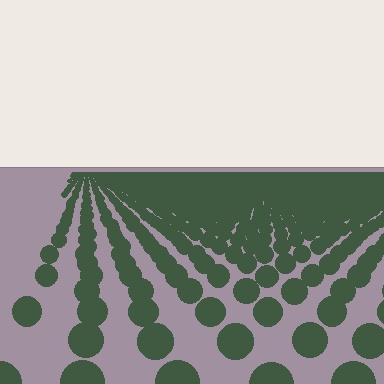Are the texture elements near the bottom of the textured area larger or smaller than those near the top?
Larger. Near the bottom, elements are closer to the viewer and appear at a bigger on-screen size.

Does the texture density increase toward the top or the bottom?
Density increases toward the top.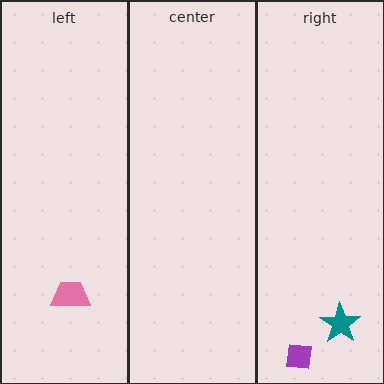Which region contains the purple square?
The right region.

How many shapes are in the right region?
2.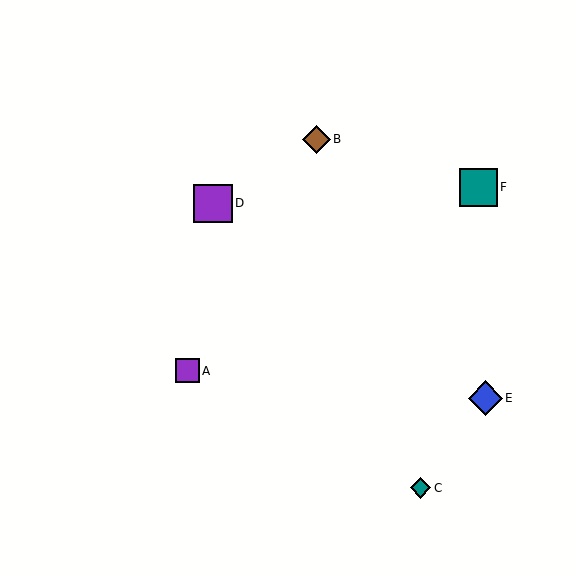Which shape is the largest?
The purple square (labeled D) is the largest.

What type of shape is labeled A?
Shape A is a purple square.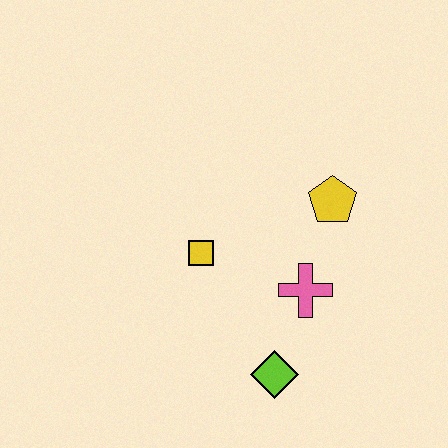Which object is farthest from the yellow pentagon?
The lime diamond is farthest from the yellow pentagon.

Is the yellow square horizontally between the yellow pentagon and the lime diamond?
No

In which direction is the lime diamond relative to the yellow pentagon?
The lime diamond is below the yellow pentagon.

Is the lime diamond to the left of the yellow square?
No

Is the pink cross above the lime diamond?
Yes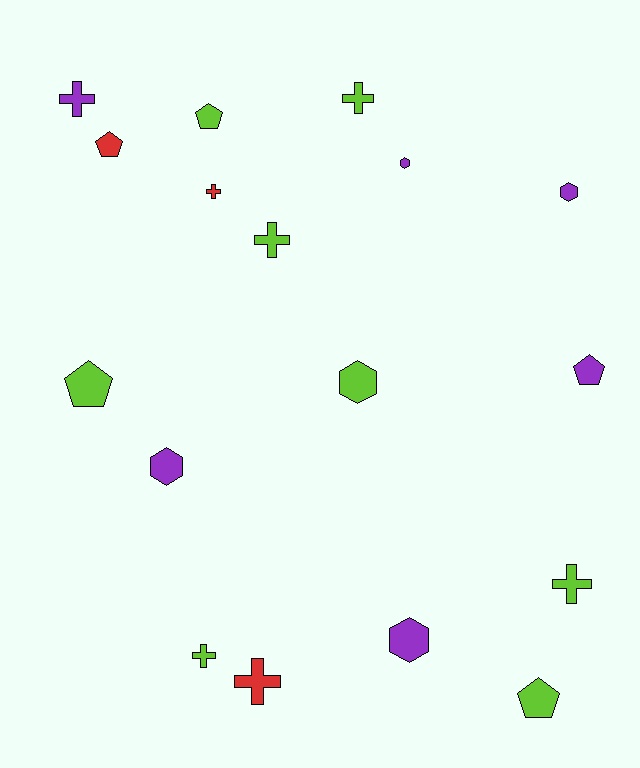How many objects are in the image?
There are 17 objects.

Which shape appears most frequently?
Cross, with 7 objects.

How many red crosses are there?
There are 2 red crosses.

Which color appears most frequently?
Lime, with 8 objects.